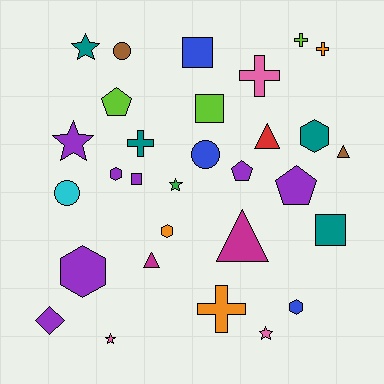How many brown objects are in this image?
There are 2 brown objects.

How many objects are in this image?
There are 30 objects.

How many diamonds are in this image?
There is 1 diamond.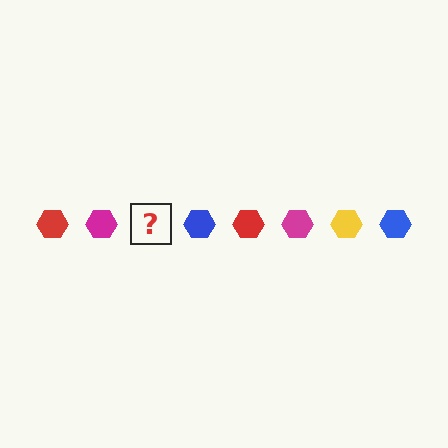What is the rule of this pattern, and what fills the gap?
The rule is that the pattern cycles through red, magenta, yellow, blue hexagons. The gap should be filled with a yellow hexagon.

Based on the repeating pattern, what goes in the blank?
The blank should be a yellow hexagon.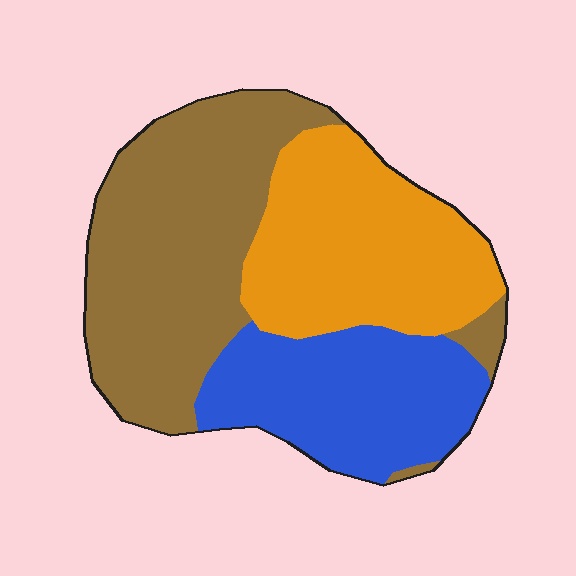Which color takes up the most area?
Brown, at roughly 40%.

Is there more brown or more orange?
Brown.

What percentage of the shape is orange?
Orange takes up about one third (1/3) of the shape.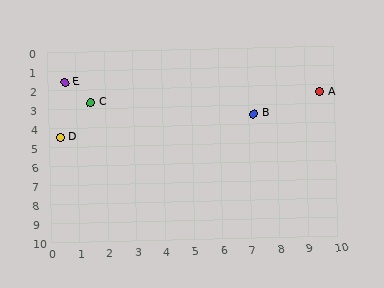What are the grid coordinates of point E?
Point E is at approximately (0.6, 1.6).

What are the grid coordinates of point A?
Point A is at approximately (9.5, 2.4).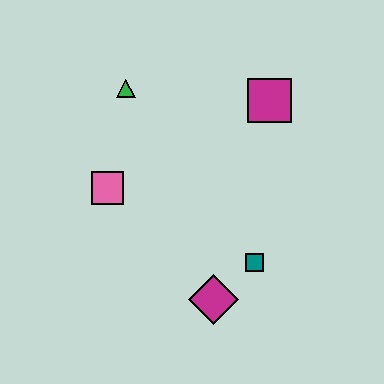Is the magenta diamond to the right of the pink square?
Yes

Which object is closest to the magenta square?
The green triangle is closest to the magenta square.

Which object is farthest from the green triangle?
The magenta diamond is farthest from the green triangle.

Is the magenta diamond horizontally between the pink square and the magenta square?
Yes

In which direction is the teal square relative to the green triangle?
The teal square is below the green triangle.